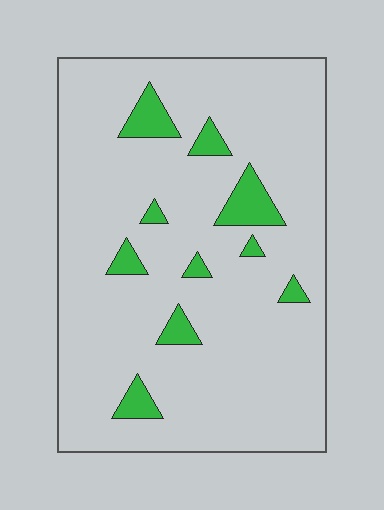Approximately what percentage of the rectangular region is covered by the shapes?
Approximately 10%.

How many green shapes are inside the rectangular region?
10.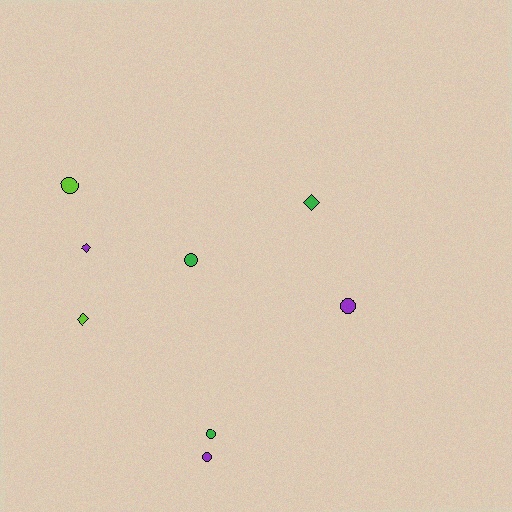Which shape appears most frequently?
Circle, with 5 objects.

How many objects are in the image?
There are 8 objects.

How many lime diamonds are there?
There is 1 lime diamond.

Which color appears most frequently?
Green, with 3 objects.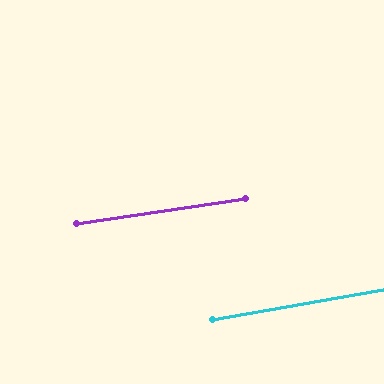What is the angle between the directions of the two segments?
Approximately 2 degrees.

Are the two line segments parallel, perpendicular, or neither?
Parallel — their directions differ by only 1.7°.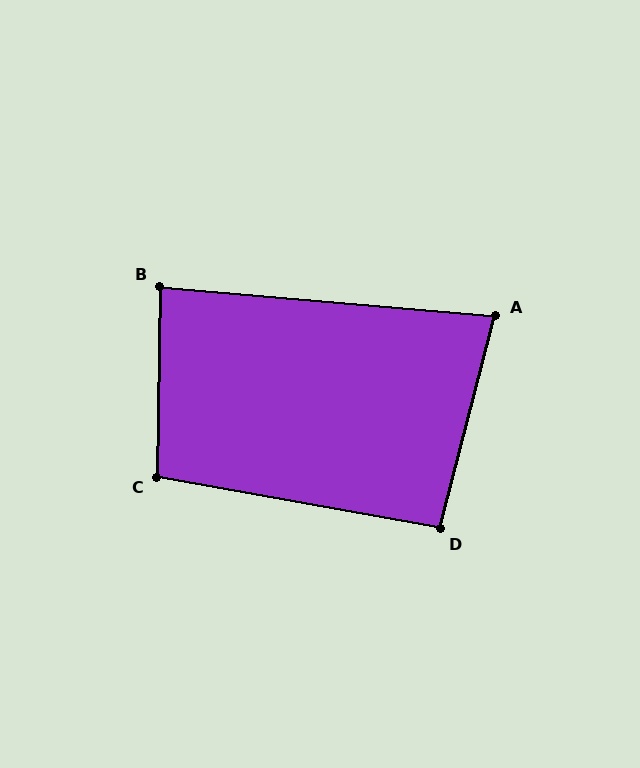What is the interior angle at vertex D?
Approximately 94 degrees (approximately right).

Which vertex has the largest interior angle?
C, at approximately 99 degrees.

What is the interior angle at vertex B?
Approximately 86 degrees (approximately right).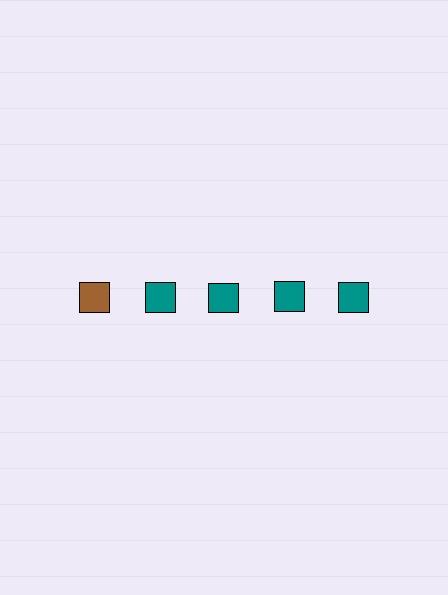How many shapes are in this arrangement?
There are 5 shapes arranged in a grid pattern.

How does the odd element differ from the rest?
It has a different color: brown instead of teal.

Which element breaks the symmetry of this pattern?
The brown square in the top row, leftmost column breaks the symmetry. All other shapes are teal squares.